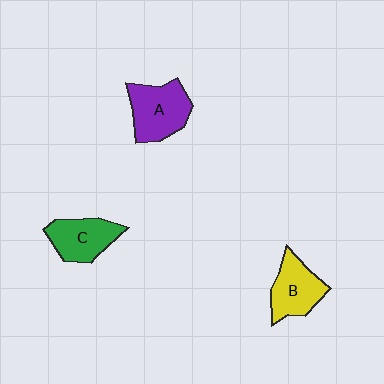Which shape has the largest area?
Shape A (purple).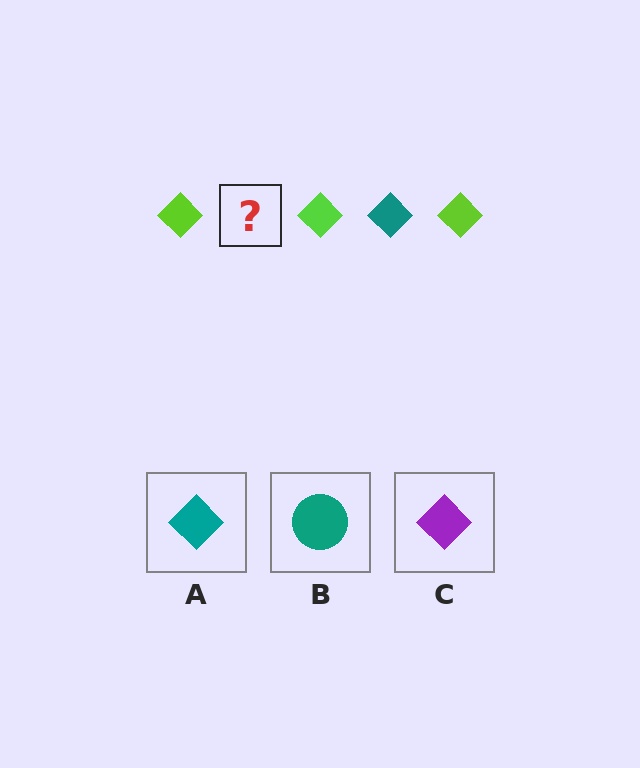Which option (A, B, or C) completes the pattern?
A.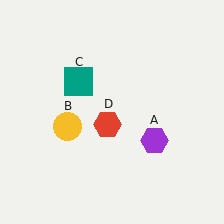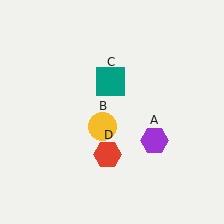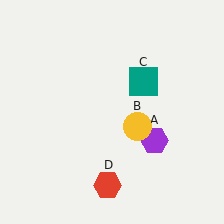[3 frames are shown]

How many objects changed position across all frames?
3 objects changed position: yellow circle (object B), teal square (object C), red hexagon (object D).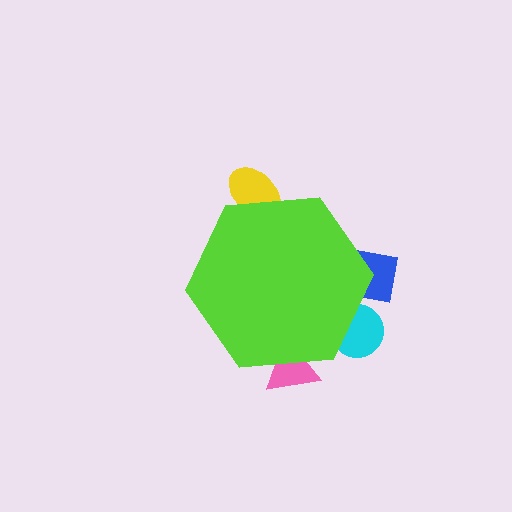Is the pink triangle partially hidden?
Yes, the pink triangle is partially hidden behind the lime hexagon.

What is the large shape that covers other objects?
A lime hexagon.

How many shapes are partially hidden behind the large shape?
4 shapes are partially hidden.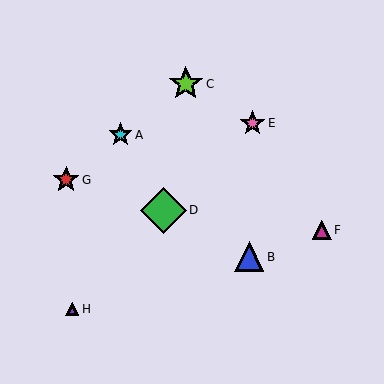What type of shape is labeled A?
Shape A is a cyan star.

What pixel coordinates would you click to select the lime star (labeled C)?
Click at (186, 84) to select the lime star C.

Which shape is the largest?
The green diamond (labeled D) is the largest.